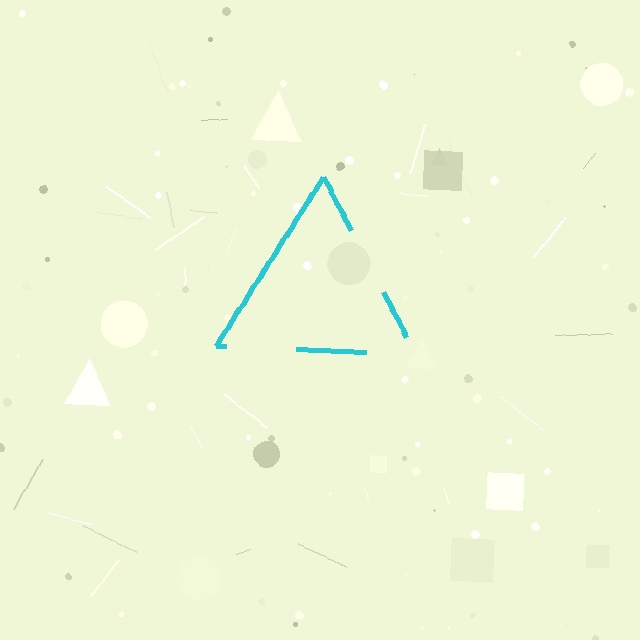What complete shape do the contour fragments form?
The contour fragments form a triangle.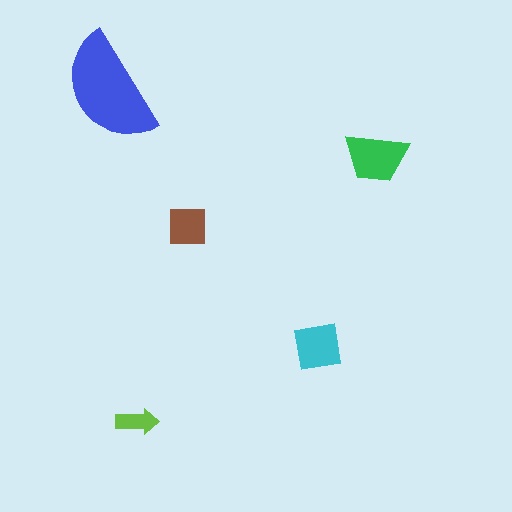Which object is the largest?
The blue semicircle.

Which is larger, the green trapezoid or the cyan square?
The green trapezoid.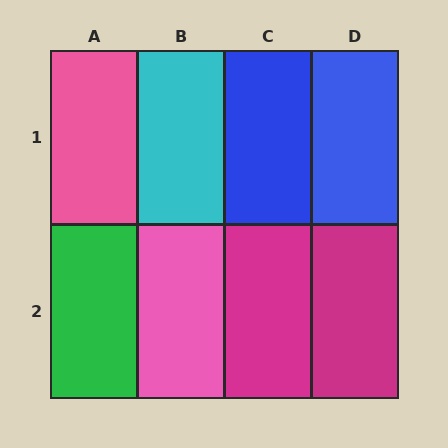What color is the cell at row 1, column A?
Pink.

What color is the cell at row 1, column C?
Blue.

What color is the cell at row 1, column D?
Blue.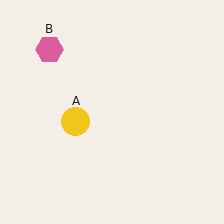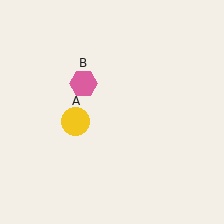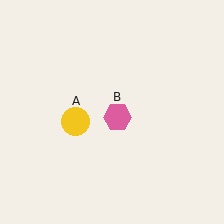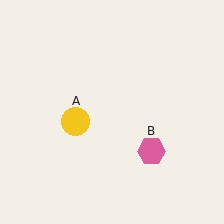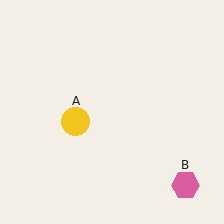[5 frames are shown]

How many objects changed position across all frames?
1 object changed position: pink hexagon (object B).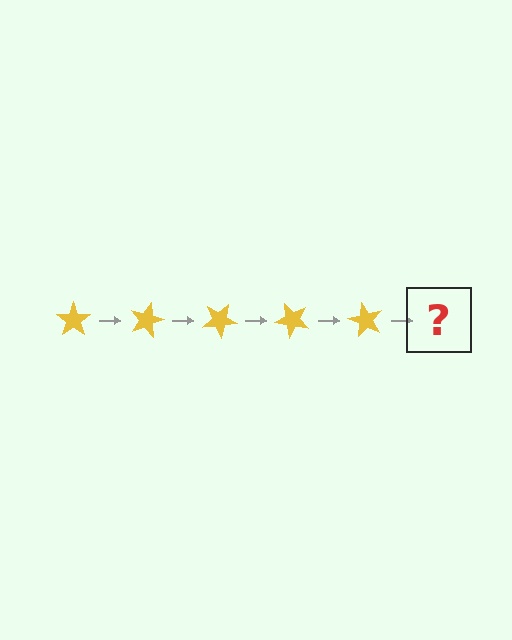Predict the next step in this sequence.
The next step is a yellow star rotated 75 degrees.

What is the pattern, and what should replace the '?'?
The pattern is that the star rotates 15 degrees each step. The '?' should be a yellow star rotated 75 degrees.